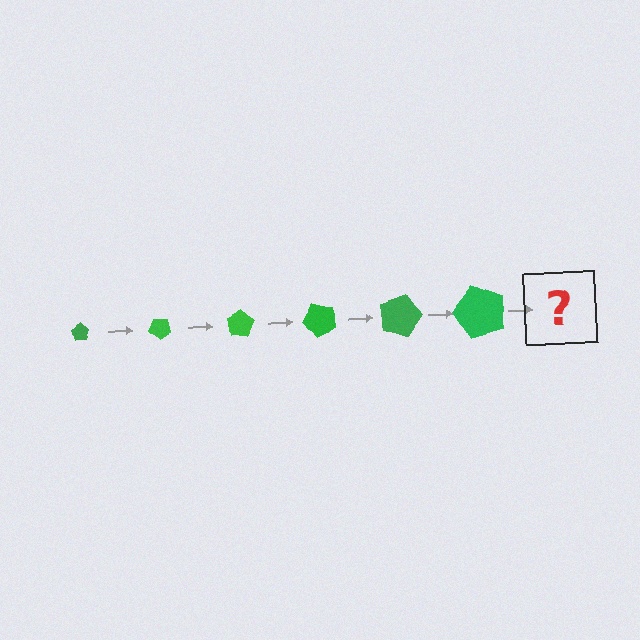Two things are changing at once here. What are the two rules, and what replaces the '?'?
The two rules are that the pentagon grows larger each step and it rotates 40 degrees each step. The '?' should be a pentagon, larger than the previous one and rotated 240 degrees from the start.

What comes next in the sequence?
The next element should be a pentagon, larger than the previous one and rotated 240 degrees from the start.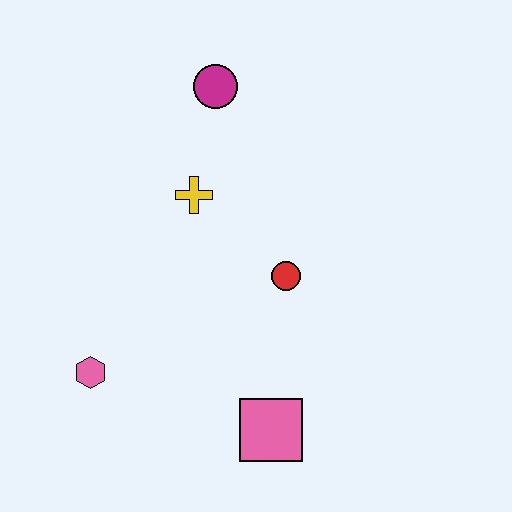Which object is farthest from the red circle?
The pink hexagon is farthest from the red circle.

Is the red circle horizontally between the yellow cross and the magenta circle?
No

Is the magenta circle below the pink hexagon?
No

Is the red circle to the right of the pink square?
Yes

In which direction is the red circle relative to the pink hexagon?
The red circle is to the right of the pink hexagon.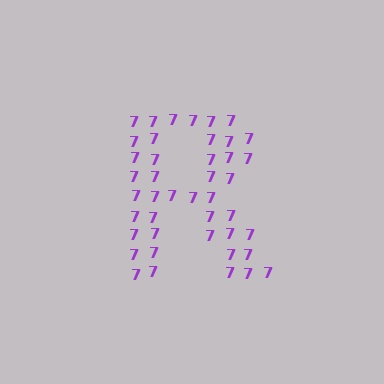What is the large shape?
The large shape is the letter R.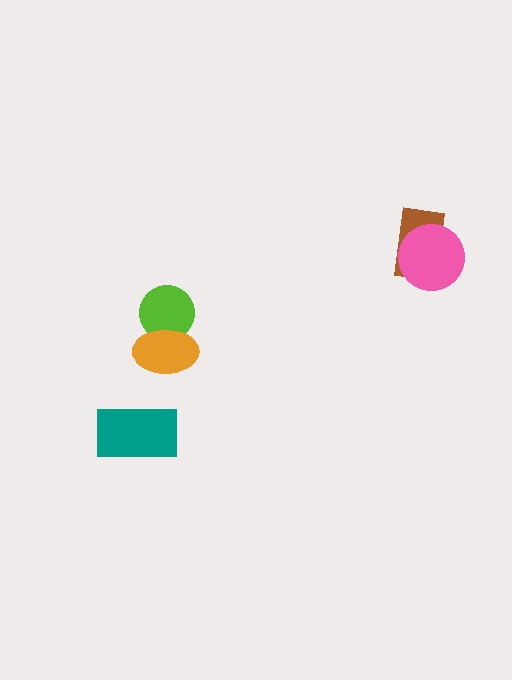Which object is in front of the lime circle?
The orange ellipse is in front of the lime circle.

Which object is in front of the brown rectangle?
The pink circle is in front of the brown rectangle.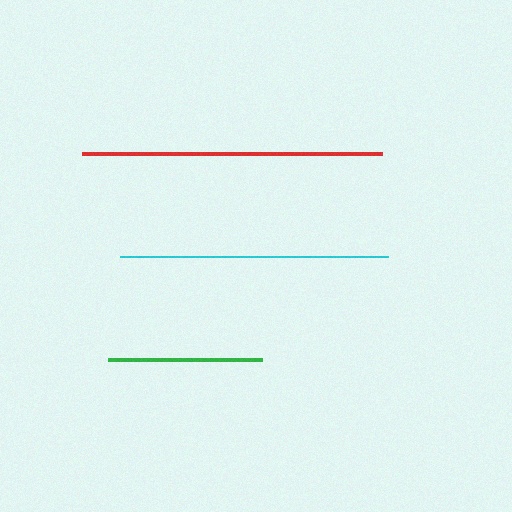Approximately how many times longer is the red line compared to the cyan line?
The red line is approximately 1.1 times the length of the cyan line.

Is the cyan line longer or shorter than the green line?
The cyan line is longer than the green line.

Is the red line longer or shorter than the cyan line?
The red line is longer than the cyan line.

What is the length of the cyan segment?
The cyan segment is approximately 268 pixels long.